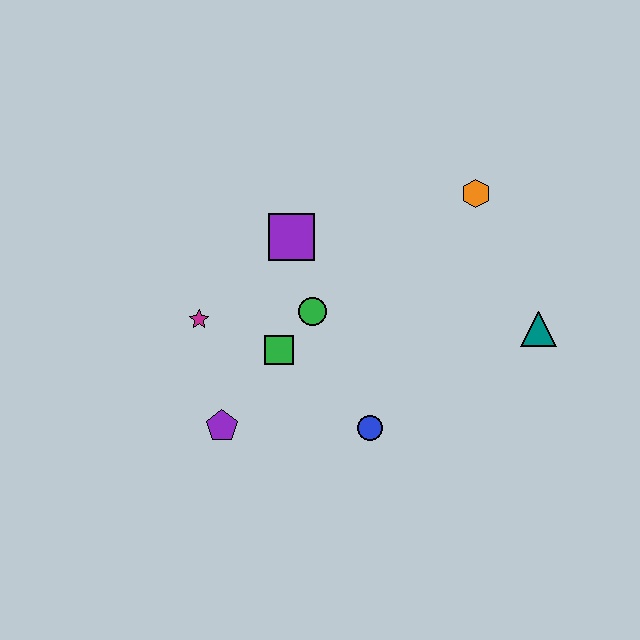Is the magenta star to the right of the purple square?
No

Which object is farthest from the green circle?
The teal triangle is farthest from the green circle.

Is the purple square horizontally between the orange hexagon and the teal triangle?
No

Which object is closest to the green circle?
The green square is closest to the green circle.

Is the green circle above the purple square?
No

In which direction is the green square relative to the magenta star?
The green square is to the right of the magenta star.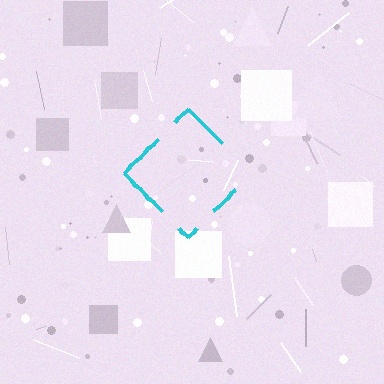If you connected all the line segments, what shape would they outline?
They would outline a diamond.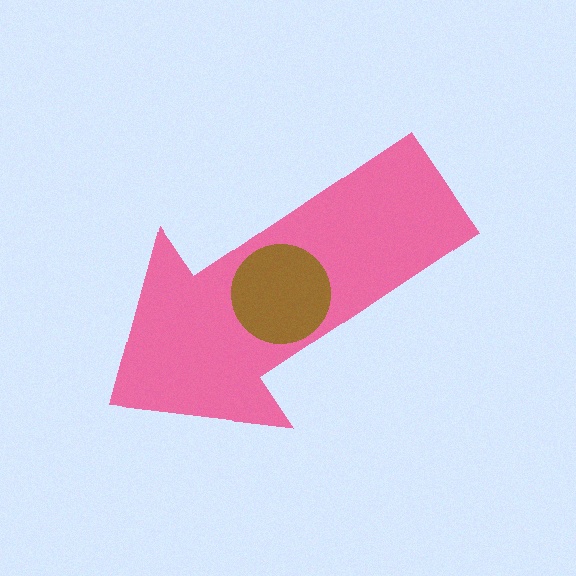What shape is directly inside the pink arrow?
The brown circle.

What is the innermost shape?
The brown circle.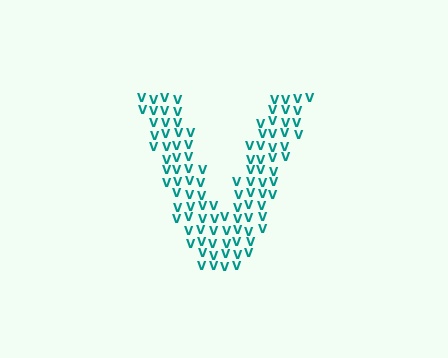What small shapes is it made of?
It is made of small letter V's.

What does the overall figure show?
The overall figure shows the letter V.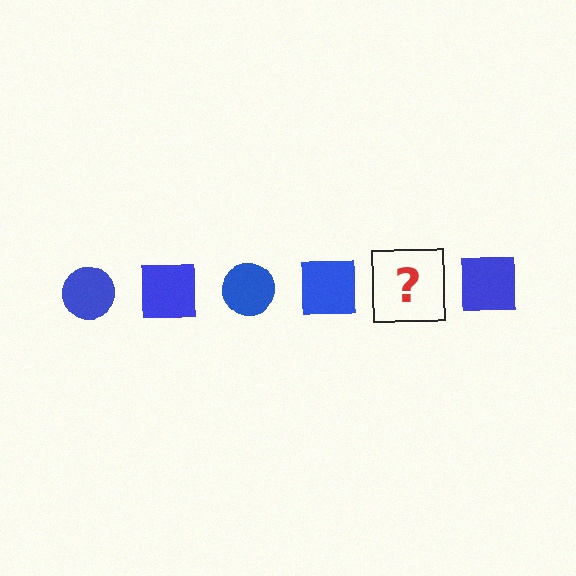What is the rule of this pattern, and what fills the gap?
The rule is that the pattern cycles through circle, square shapes in blue. The gap should be filled with a blue circle.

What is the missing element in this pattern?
The missing element is a blue circle.